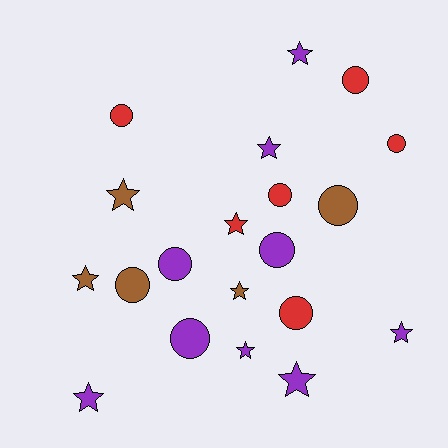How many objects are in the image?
There are 20 objects.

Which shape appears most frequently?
Circle, with 10 objects.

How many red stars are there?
There is 1 red star.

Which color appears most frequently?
Purple, with 9 objects.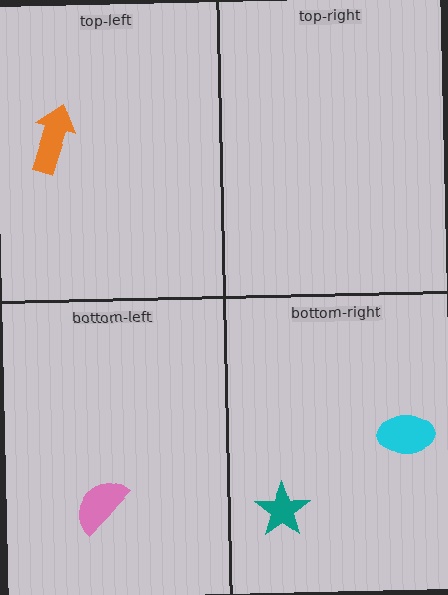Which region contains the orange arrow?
The top-left region.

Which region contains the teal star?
The bottom-right region.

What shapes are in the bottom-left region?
The pink semicircle.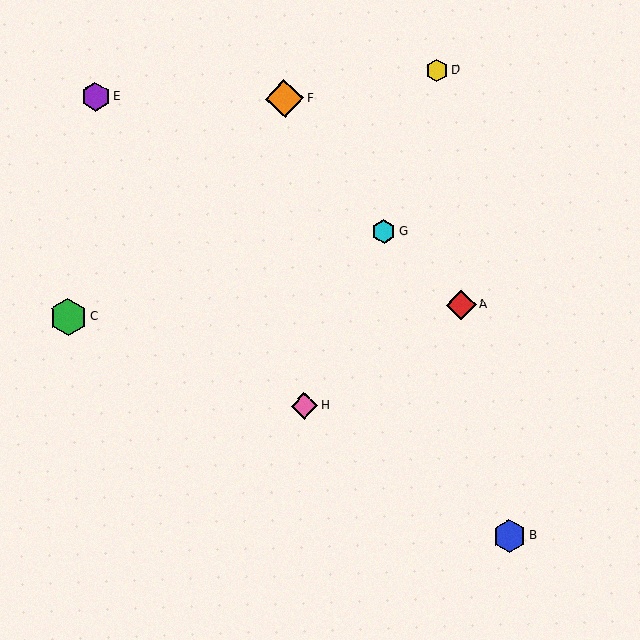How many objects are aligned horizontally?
2 objects (A, C) are aligned horizontally.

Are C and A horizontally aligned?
Yes, both are at y≈317.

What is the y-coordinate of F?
Object F is at y≈99.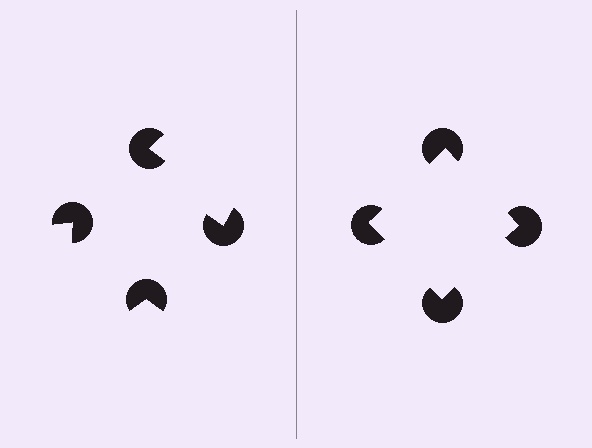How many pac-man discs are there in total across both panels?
8 — 4 on each side.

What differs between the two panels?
The pac-man discs are positioned identically on both sides; only the wedge orientations differ. On the right they align to a square; on the left they are misaligned.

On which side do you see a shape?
An illusory square appears on the right side. On the left side the wedge cuts are rotated, so no coherent shape forms.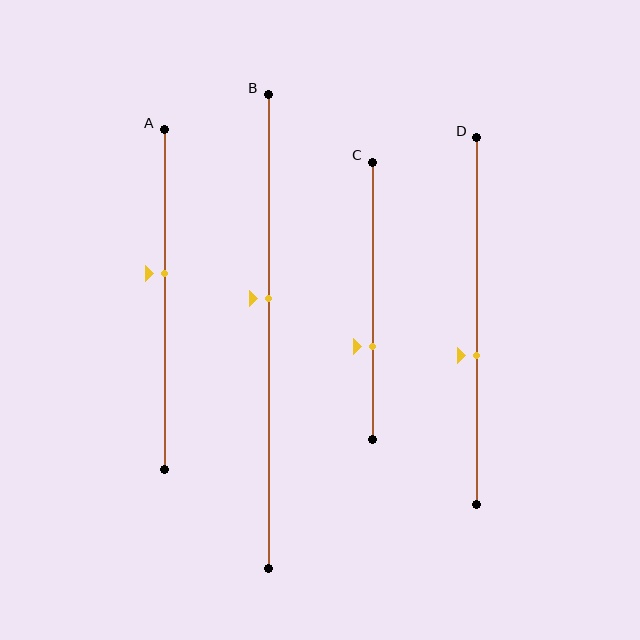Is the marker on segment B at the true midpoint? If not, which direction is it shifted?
No, the marker on segment B is shifted upward by about 7% of the segment length.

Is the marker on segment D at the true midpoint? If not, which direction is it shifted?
No, the marker on segment D is shifted downward by about 10% of the segment length.